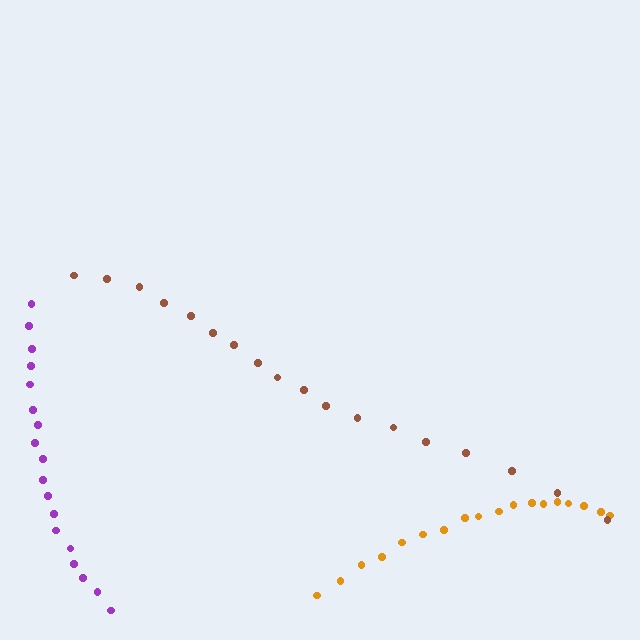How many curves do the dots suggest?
There are 3 distinct paths.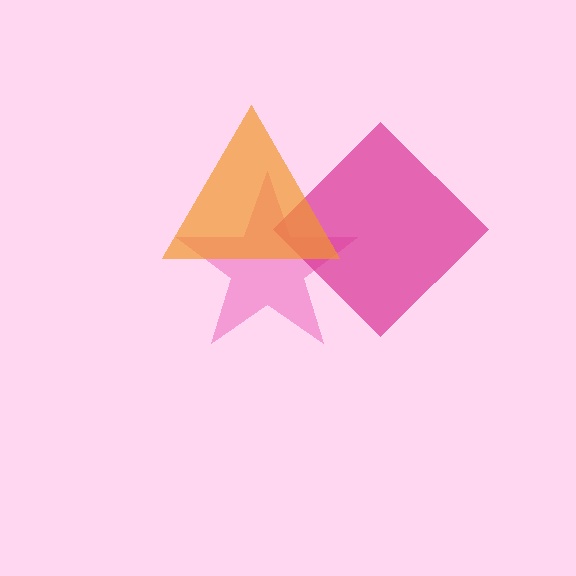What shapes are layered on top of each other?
The layered shapes are: a pink star, a magenta diamond, an orange triangle.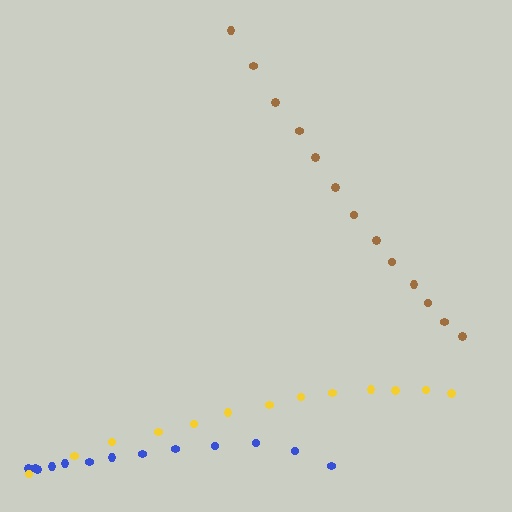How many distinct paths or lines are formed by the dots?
There are 3 distinct paths.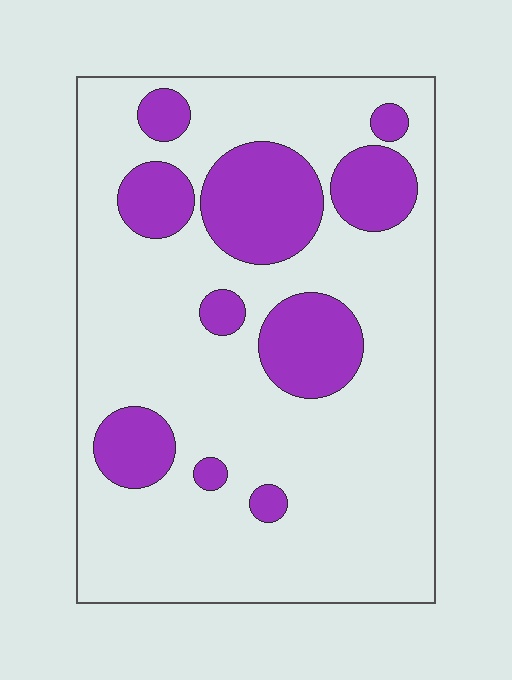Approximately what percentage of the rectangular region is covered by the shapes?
Approximately 25%.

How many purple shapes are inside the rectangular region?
10.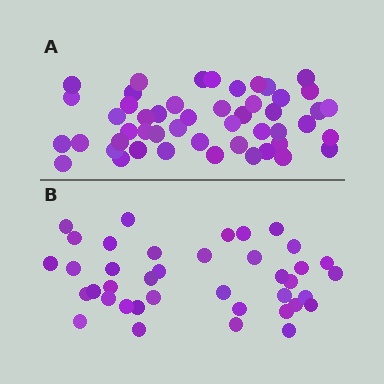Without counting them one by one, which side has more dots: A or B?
Region A (the top region) has more dots.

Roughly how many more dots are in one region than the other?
Region A has roughly 10 or so more dots than region B.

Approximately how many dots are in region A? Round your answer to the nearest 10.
About 50 dots. (The exact count is 49, which rounds to 50.)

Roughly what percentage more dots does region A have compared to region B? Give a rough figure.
About 25% more.